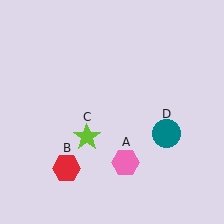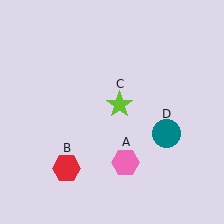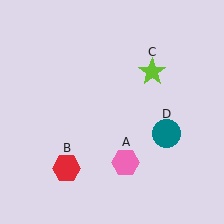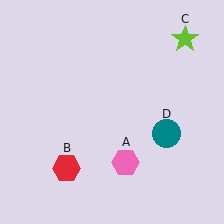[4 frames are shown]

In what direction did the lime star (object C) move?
The lime star (object C) moved up and to the right.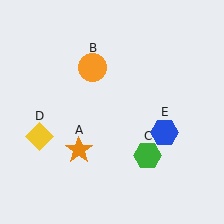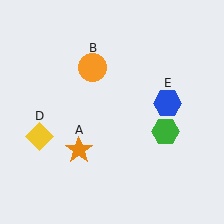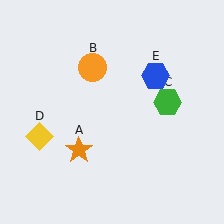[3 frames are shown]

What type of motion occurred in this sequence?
The green hexagon (object C), blue hexagon (object E) rotated counterclockwise around the center of the scene.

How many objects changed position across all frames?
2 objects changed position: green hexagon (object C), blue hexagon (object E).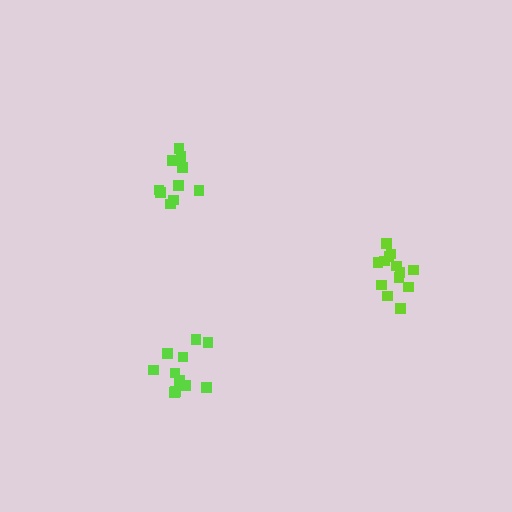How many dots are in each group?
Group 1: 11 dots, Group 2: 10 dots, Group 3: 13 dots (34 total).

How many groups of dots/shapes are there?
There are 3 groups.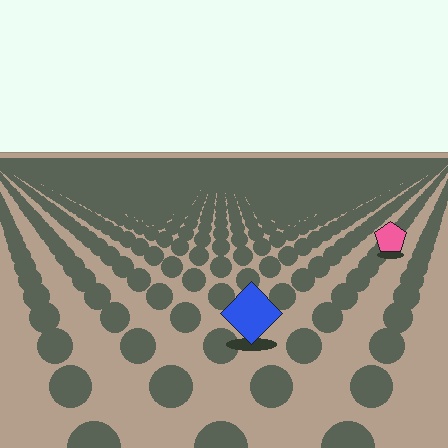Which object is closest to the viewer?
The blue diamond is closest. The texture marks near it are larger and more spread out.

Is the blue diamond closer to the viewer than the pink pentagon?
Yes. The blue diamond is closer — you can tell from the texture gradient: the ground texture is coarser near it.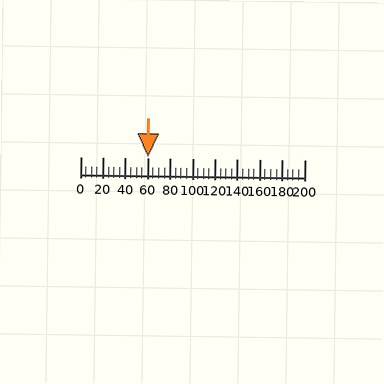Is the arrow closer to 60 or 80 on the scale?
The arrow is closer to 60.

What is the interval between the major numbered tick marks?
The major tick marks are spaced 20 units apart.